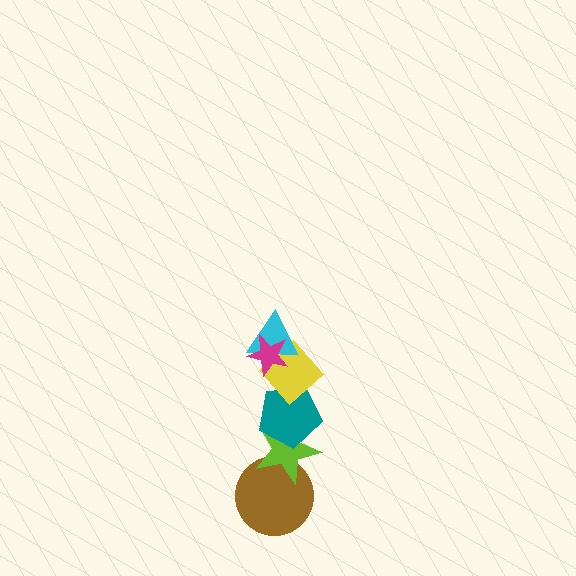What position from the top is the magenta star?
The magenta star is 1st from the top.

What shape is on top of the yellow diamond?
The cyan triangle is on top of the yellow diamond.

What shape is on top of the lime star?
The teal pentagon is on top of the lime star.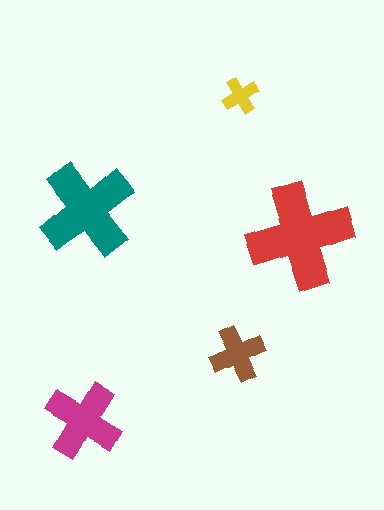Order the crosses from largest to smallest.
the red one, the teal one, the magenta one, the brown one, the yellow one.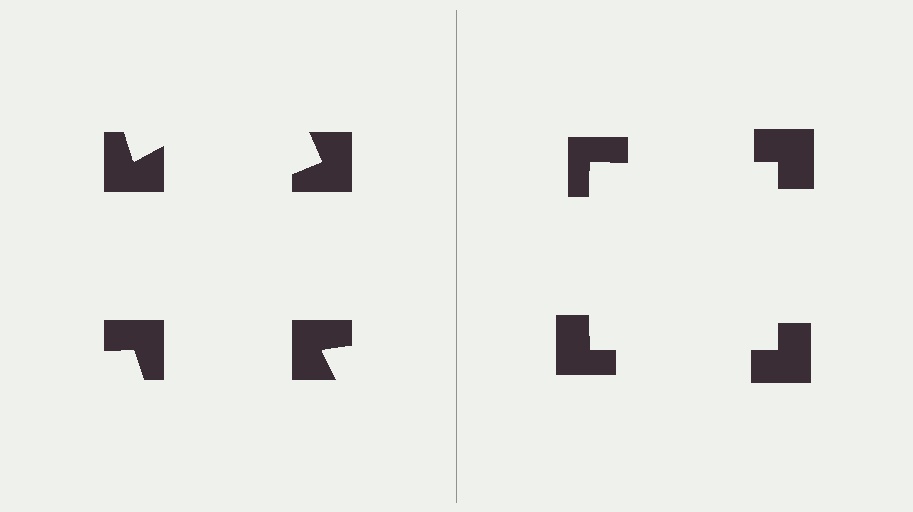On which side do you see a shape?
An illusory square appears on the right side. On the left side the wedge cuts are rotated, so no coherent shape forms.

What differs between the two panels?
The notched squares are positioned identically on both sides; only the wedge orientations differ. On the right they align to a square; on the left they are misaligned.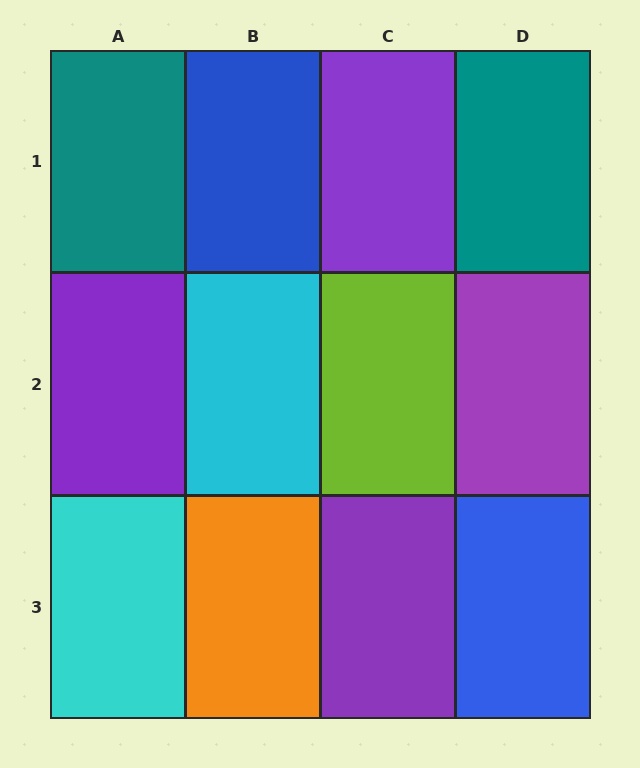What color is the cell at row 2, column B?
Cyan.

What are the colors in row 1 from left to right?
Teal, blue, purple, teal.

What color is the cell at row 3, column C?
Purple.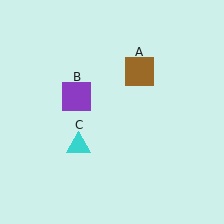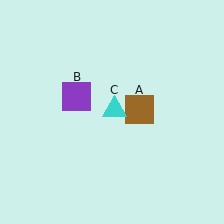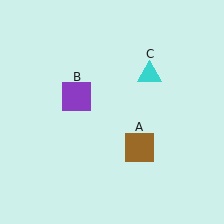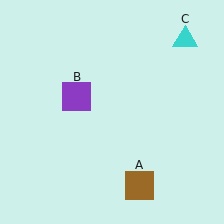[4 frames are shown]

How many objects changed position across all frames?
2 objects changed position: brown square (object A), cyan triangle (object C).